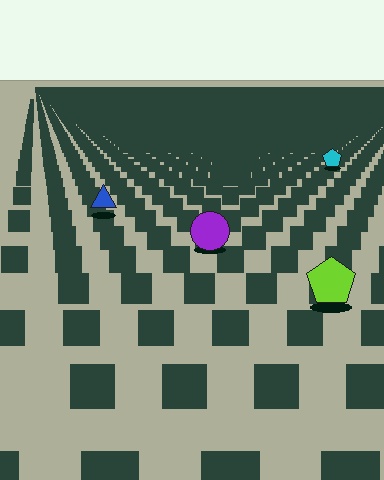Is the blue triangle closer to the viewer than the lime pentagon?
No. The lime pentagon is closer — you can tell from the texture gradient: the ground texture is coarser near it.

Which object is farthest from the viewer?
The cyan pentagon is farthest from the viewer. It appears smaller and the ground texture around it is denser.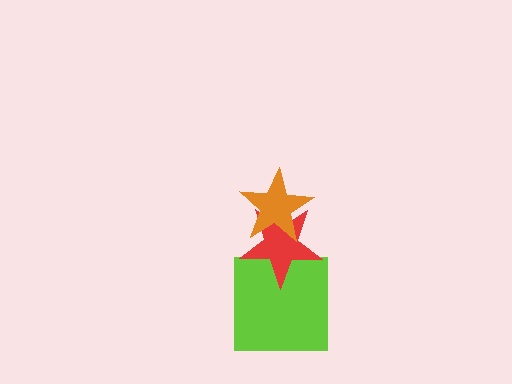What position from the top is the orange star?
The orange star is 1st from the top.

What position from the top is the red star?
The red star is 2nd from the top.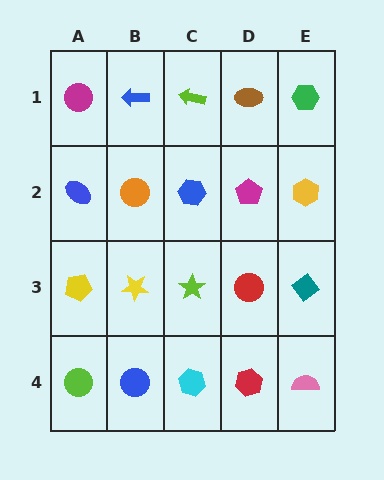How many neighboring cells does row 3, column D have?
4.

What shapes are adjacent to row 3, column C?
A blue hexagon (row 2, column C), a cyan hexagon (row 4, column C), a yellow star (row 3, column B), a red circle (row 3, column D).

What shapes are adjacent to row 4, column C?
A lime star (row 3, column C), a blue circle (row 4, column B), a red hexagon (row 4, column D).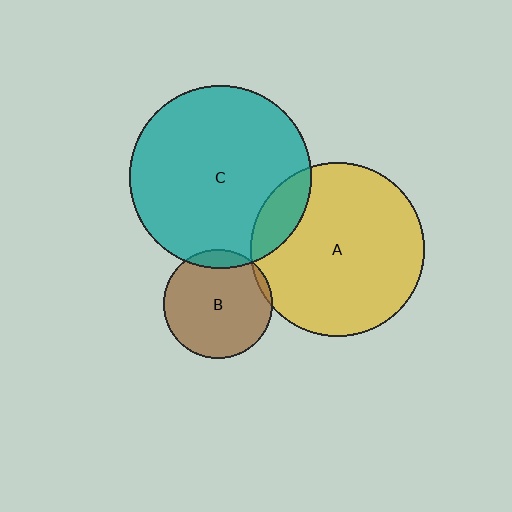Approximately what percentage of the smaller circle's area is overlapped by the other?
Approximately 10%.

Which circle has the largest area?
Circle C (teal).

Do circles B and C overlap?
Yes.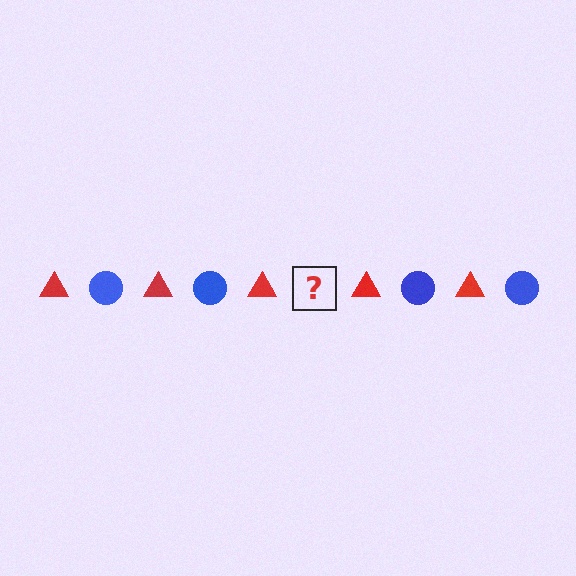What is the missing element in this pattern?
The missing element is a blue circle.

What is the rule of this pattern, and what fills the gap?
The rule is that the pattern alternates between red triangle and blue circle. The gap should be filled with a blue circle.